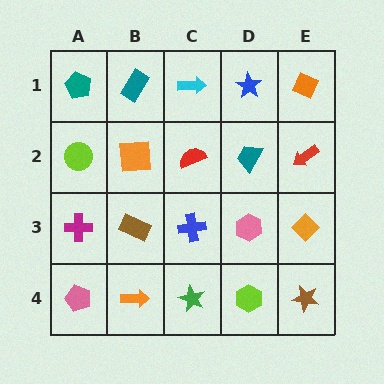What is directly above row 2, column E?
An orange diamond.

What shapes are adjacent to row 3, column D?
A teal trapezoid (row 2, column D), a lime hexagon (row 4, column D), a blue cross (row 3, column C), an orange diamond (row 3, column E).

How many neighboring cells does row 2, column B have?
4.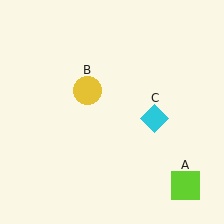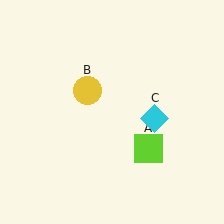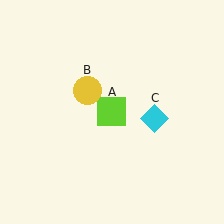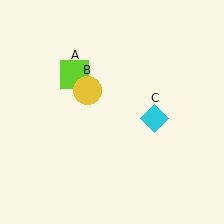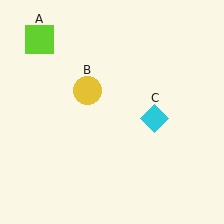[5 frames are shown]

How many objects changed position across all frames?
1 object changed position: lime square (object A).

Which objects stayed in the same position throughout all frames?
Yellow circle (object B) and cyan diamond (object C) remained stationary.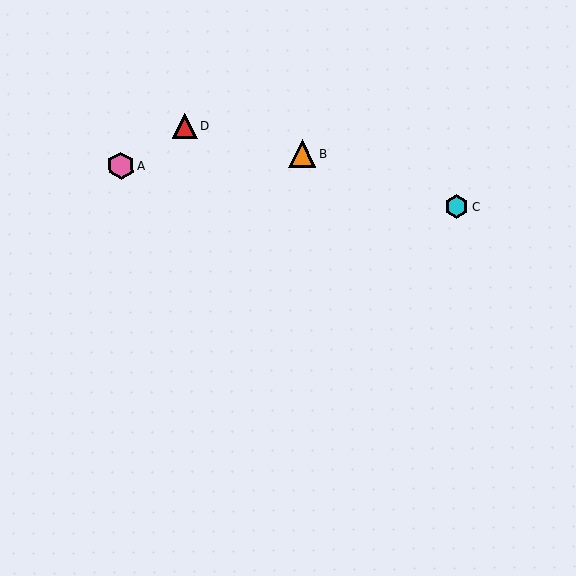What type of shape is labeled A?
Shape A is a pink hexagon.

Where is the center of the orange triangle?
The center of the orange triangle is at (302, 153).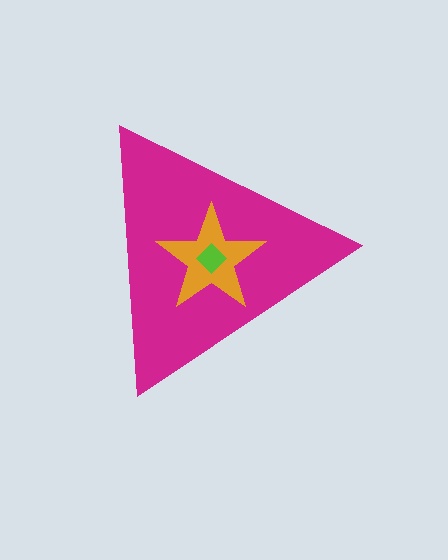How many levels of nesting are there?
3.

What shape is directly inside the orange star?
The lime diamond.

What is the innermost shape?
The lime diamond.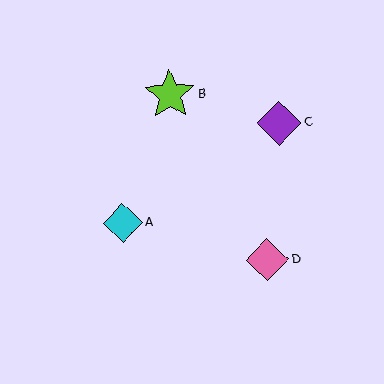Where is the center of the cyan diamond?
The center of the cyan diamond is at (123, 223).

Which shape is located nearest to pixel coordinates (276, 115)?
The purple diamond (labeled C) at (279, 123) is nearest to that location.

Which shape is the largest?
The lime star (labeled B) is the largest.